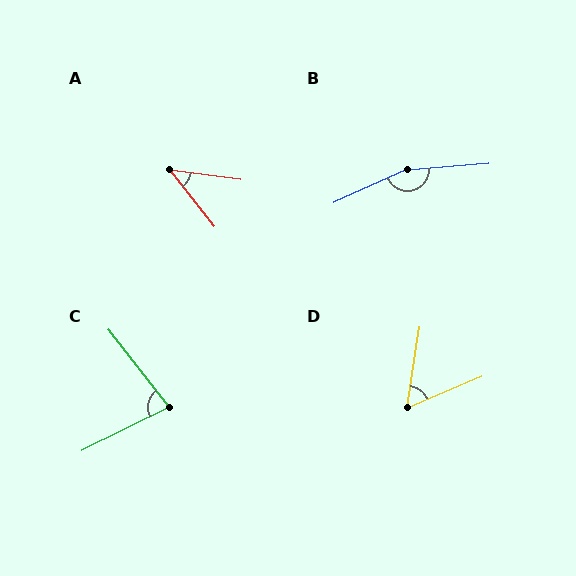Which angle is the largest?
B, at approximately 160 degrees.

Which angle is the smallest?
A, at approximately 44 degrees.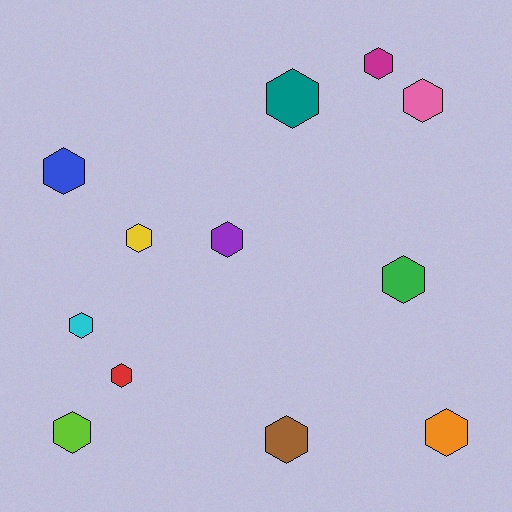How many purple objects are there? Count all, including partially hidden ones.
There is 1 purple object.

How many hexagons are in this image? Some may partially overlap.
There are 12 hexagons.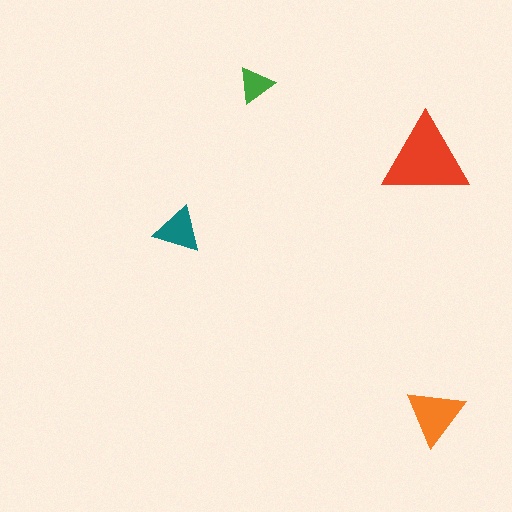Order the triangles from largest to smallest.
the red one, the orange one, the teal one, the green one.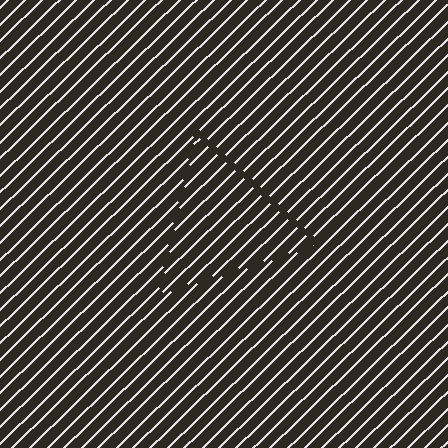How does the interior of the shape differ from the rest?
The interior of the shape contains the same grating, shifted by half a period — the contour is defined by the phase discontinuity where line-ends from the inner and outer gratings abut.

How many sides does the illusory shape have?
3 sides — the line-ends trace a triangle.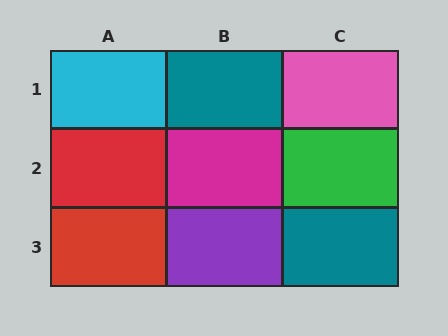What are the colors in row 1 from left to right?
Cyan, teal, pink.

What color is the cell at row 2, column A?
Red.